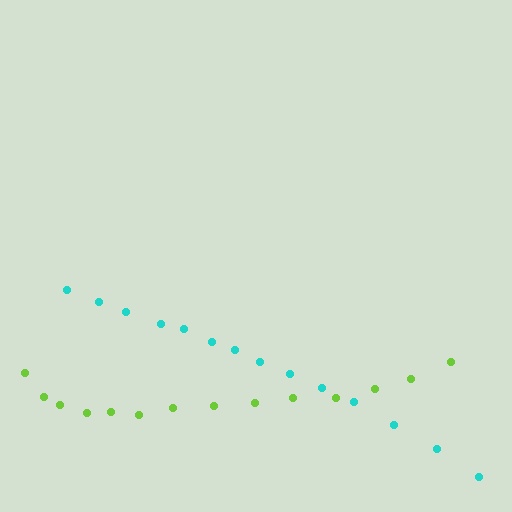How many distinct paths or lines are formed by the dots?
There are 2 distinct paths.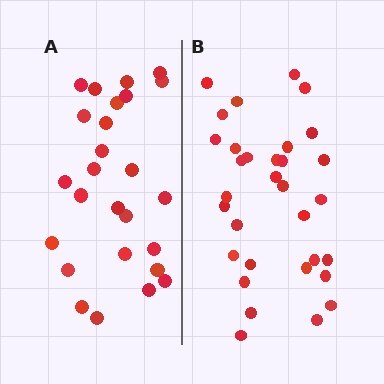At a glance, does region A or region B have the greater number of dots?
Region B (the right region) has more dots.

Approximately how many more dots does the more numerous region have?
Region B has about 6 more dots than region A.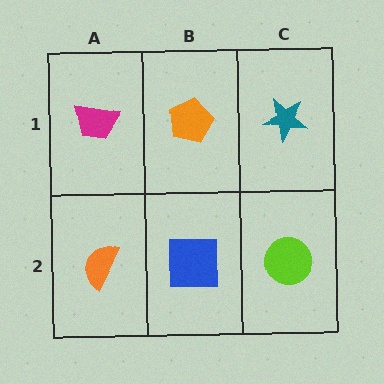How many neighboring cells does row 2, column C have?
2.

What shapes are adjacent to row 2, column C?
A teal star (row 1, column C), a blue square (row 2, column B).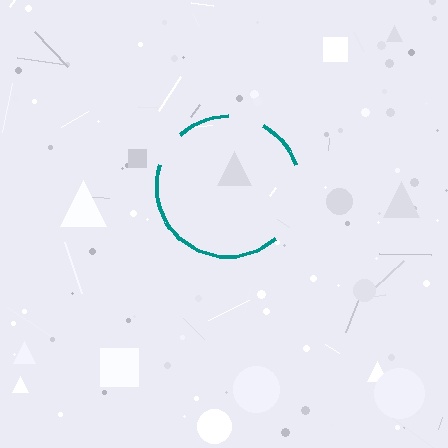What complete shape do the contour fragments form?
The contour fragments form a circle.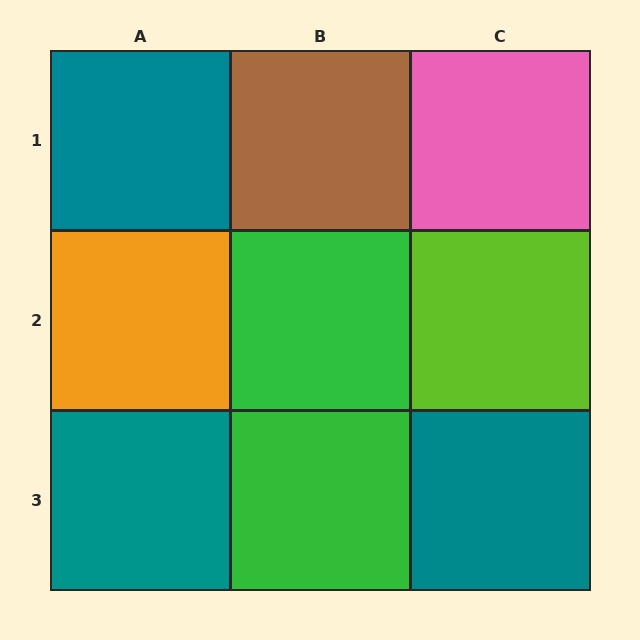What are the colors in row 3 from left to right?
Teal, green, teal.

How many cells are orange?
1 cell is orange.